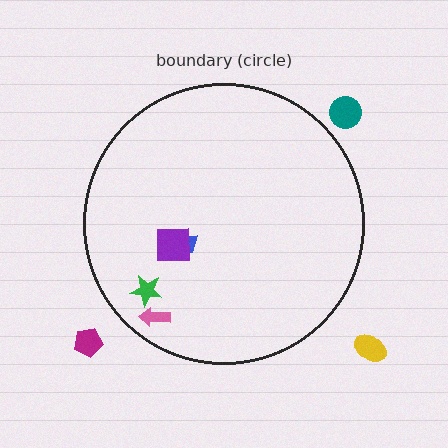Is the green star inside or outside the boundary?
Inside.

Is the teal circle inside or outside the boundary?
Outside.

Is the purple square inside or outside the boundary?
Inside.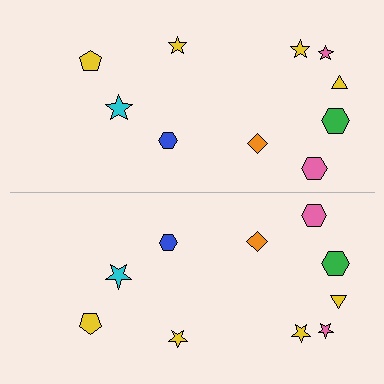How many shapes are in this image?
There are 20 shapes in this image.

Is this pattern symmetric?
Yes, this pattern has bilateral (reflection) symmetry.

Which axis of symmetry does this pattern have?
The pattern has a horizontal axis of symmetry running through the center of the image.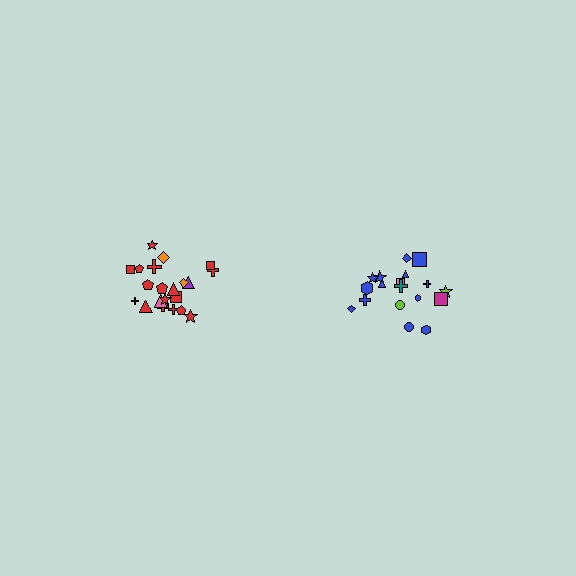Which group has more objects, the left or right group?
The left group.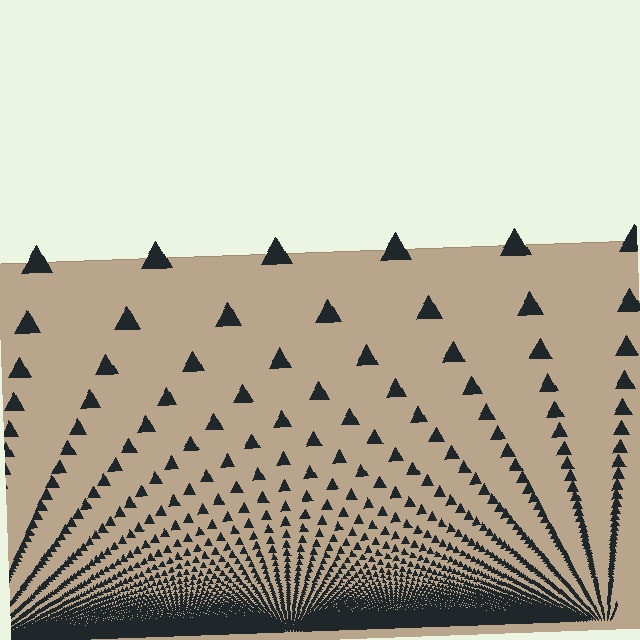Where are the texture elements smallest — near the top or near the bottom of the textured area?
Near the bottom.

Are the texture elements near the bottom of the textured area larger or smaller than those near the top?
Smaller. The gradient is inverted — elements near the bottom are smaller and denser.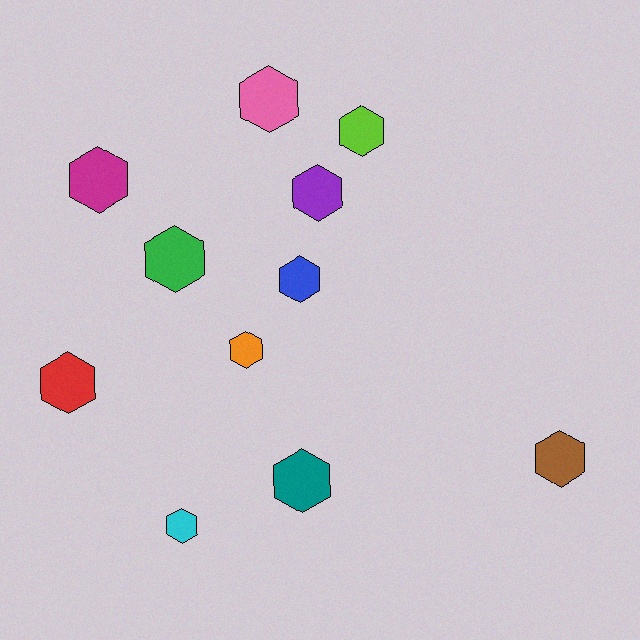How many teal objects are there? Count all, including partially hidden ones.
There is 1 teal object.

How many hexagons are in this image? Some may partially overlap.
There are 11 hexagons.